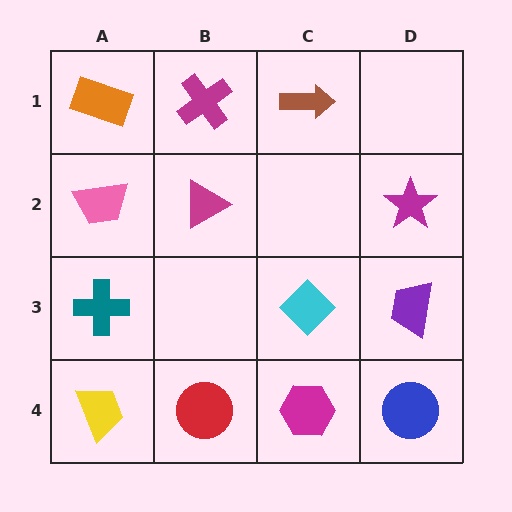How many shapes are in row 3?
3 shapes.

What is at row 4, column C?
A magenta hexagon.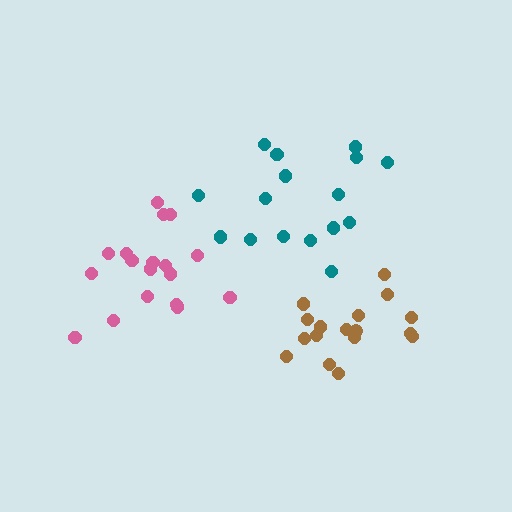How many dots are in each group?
Group 1: 18 dots, Group 2: 16 dots, Group 3: 17 dots (51 total).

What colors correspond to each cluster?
The clusters are colored: pink, teal, brown.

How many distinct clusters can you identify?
There are 3 distinct clusters.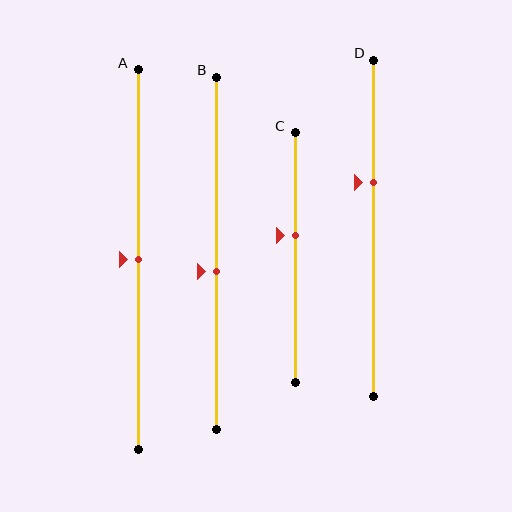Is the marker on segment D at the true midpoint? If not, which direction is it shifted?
No, the marker on segment D is shifted upward by about 14% of the segment length.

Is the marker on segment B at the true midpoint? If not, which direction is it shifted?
No, the marker on segment B is shifted downward by about 5% of the segment length.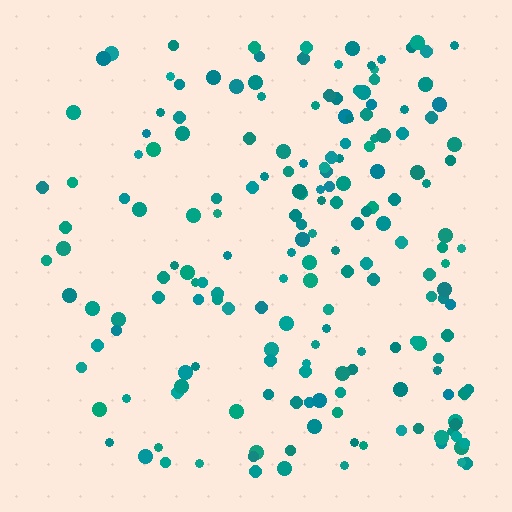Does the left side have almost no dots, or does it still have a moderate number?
Still a moderate number, just noticeably fewer than the right.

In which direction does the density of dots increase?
From left to right, with the right side densest.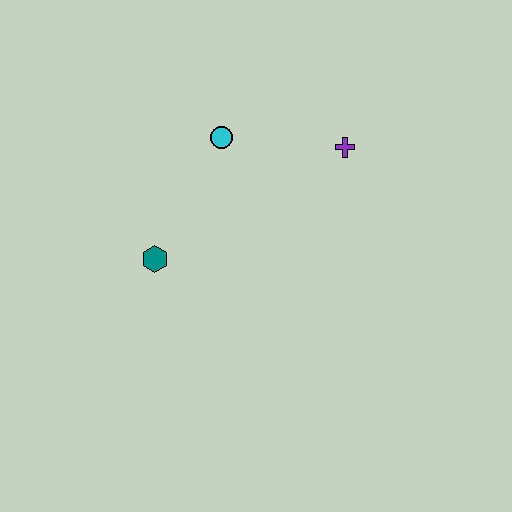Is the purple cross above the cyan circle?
No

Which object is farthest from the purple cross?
The teal hexagon is farthest from the purple cross.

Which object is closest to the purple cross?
The cyan circle is closest to the purple cross.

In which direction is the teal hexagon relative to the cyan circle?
The teal hexagon is below the cyan circle.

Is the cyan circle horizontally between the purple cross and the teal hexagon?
Yes